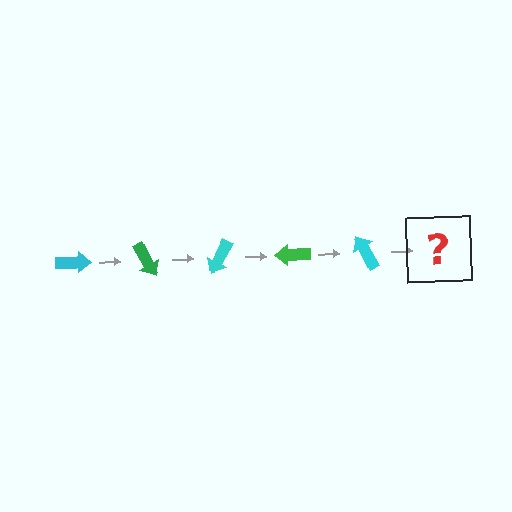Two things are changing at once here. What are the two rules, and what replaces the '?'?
The two rules are that it rotates 60 degrees each step and the color cycles through cyan and green. The '?' should be a green arrow, rotated 300 degrees from the start.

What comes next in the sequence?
The next element should be a green arrow, rotated 300 degrees from the start.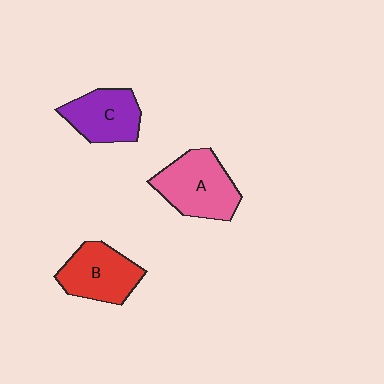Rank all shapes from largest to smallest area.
From largest to smallest: A (pink), B (red), C (purple).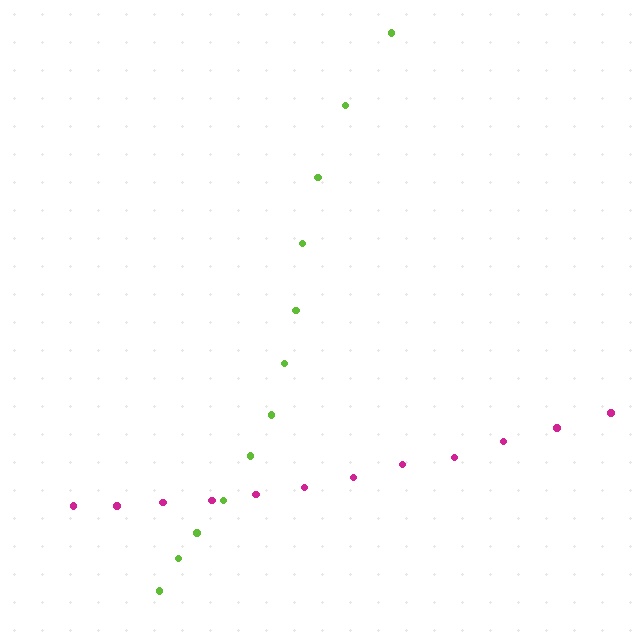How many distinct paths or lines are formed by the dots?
There are 2 distinct paths.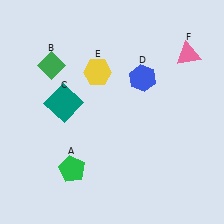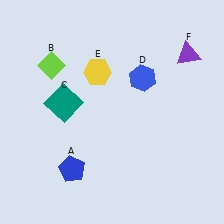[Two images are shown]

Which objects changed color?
A changed from green to blue. B changed from green to lime. F changed from pink to purple.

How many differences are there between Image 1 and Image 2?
There are 3 differences between the two images.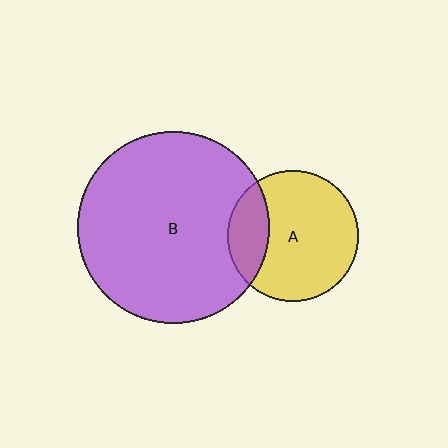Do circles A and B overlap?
Yes.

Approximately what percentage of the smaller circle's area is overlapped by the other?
Approximately 20%.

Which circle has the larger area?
Circle B (purple).